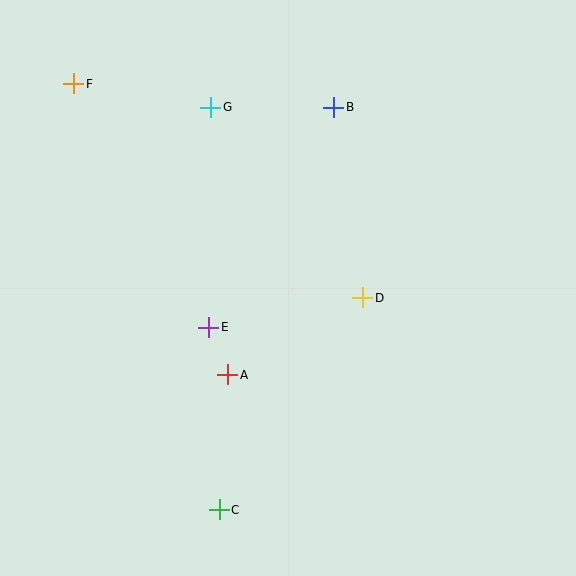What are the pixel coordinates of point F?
Point F is at (74, 84).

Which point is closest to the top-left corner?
Point F is closest to the top-left corner.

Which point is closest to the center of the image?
Point D at (363, 298) is closest to the center.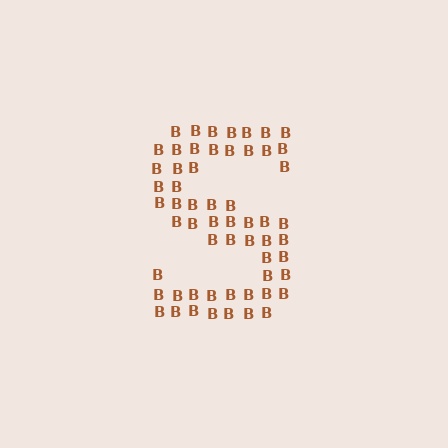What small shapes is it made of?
It is made of small letter B's.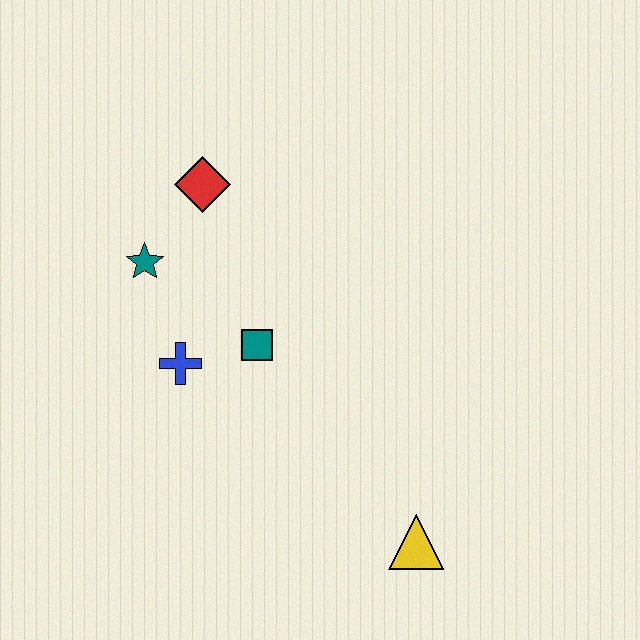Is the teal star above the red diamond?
No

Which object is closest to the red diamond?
The teal star is closest to the red diamond.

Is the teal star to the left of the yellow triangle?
Yes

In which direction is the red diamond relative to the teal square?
The red diamond is above the teal square.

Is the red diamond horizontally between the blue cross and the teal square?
Yes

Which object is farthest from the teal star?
The yellow triangle is farthest from the teal star.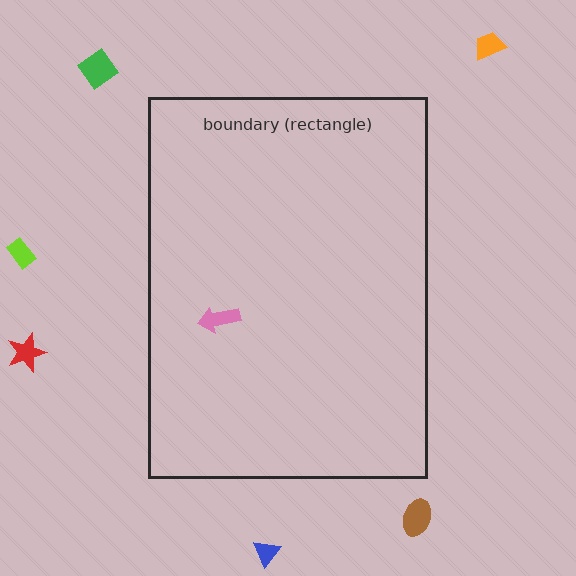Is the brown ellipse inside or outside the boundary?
Outside.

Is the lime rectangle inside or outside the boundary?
Outside.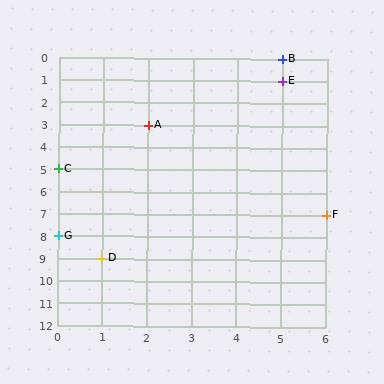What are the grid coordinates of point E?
Point E is at grid coordinates (5, 1).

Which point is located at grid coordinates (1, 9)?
Point D is at (1, 9).